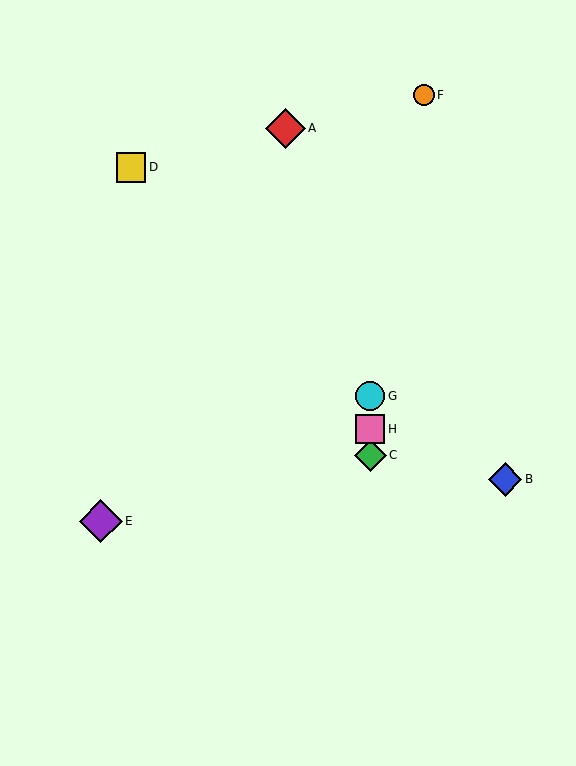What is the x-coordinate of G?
Object G is at x≈370.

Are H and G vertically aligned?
Yes, both are at x≈370.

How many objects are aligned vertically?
3 objects (C, G, H) are aligned vertically.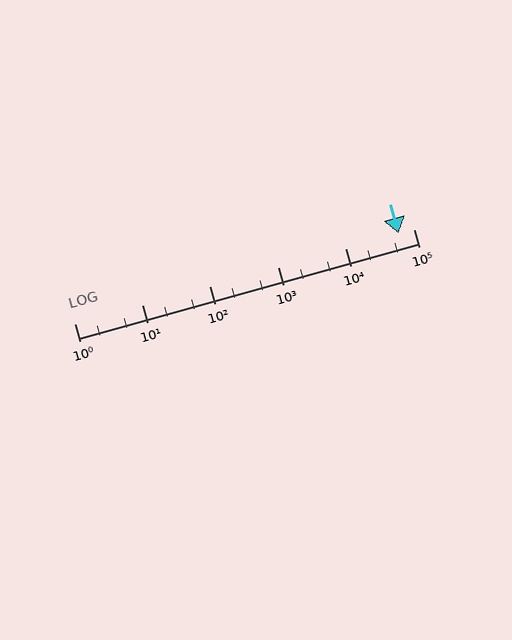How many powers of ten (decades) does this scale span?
The scale spans 5 decades, from 1 to 100000.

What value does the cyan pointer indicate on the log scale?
The pointer indicates approximately 60000.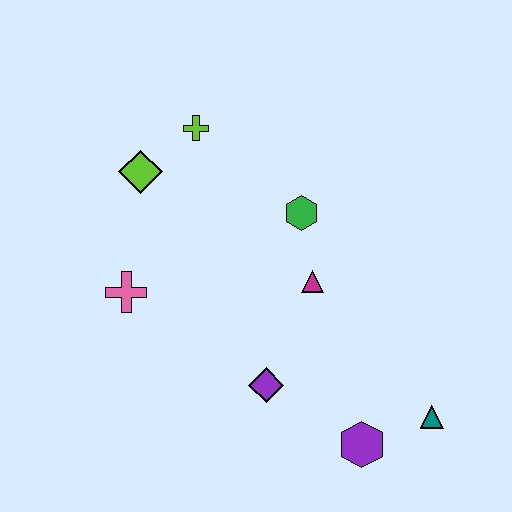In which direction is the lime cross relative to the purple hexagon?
The lime cross is above the purple hexagon.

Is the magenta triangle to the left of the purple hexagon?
Yes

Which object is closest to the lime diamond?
The lime cross is closest to the lime diamond.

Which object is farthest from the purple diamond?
The lime cross is farthest from the purple diamond.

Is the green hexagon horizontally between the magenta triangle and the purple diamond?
Yes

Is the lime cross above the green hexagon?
Yes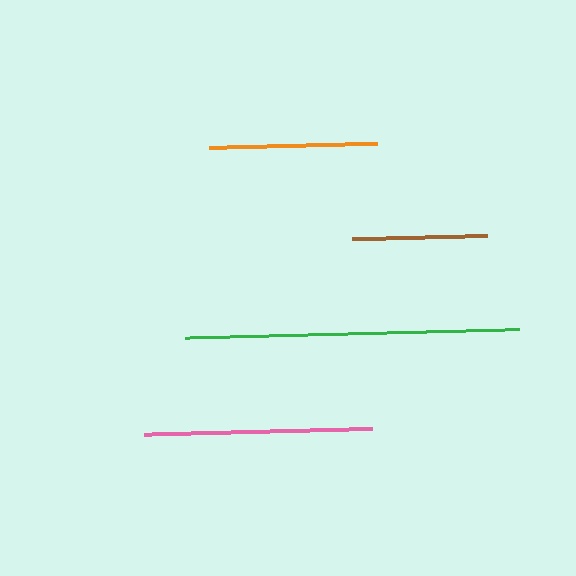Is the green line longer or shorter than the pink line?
The green line is longer than the pink line.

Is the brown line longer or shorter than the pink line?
The pink line is longer than the brown line.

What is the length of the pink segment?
The pink segment is approximately 228 pixels long.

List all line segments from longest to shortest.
From longest to shortest: green, pink, orange, brown.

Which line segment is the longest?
The green line is the longest at approximately 333 pixels.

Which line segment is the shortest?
The brown line is the shortest at approximately 135 pixels.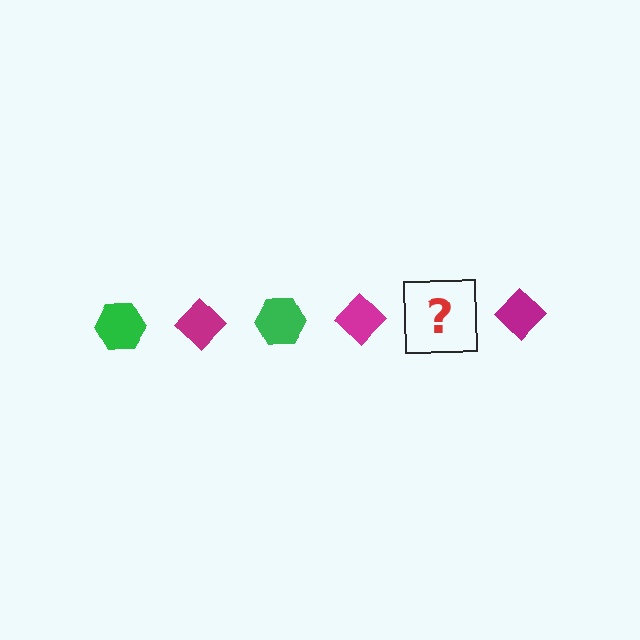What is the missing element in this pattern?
The missing element is a green hexagon.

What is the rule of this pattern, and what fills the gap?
The rule is that the pattern alternates between green hexagon and magenta diamond. The gap should be filled with a green hexagon.